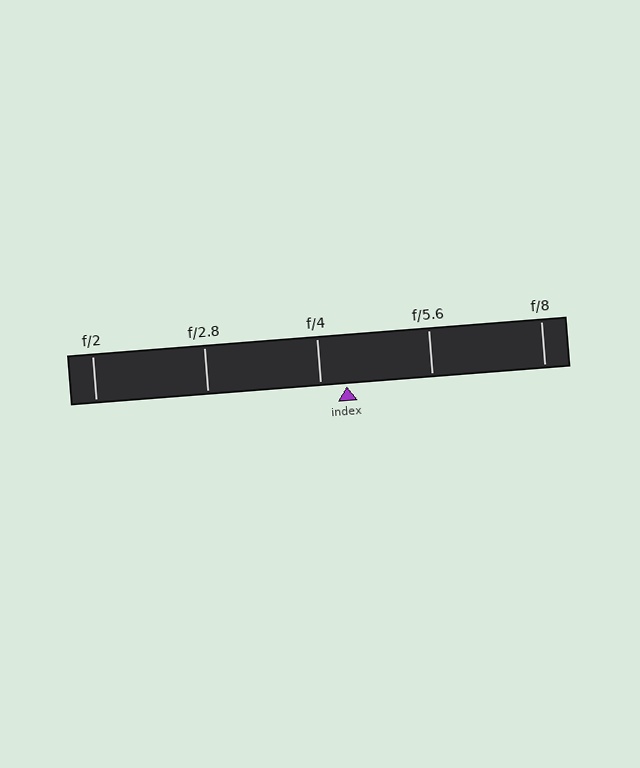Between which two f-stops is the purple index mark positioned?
The index mark is between f/4 and f/5.6.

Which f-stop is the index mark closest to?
The index mark is closest to f/4.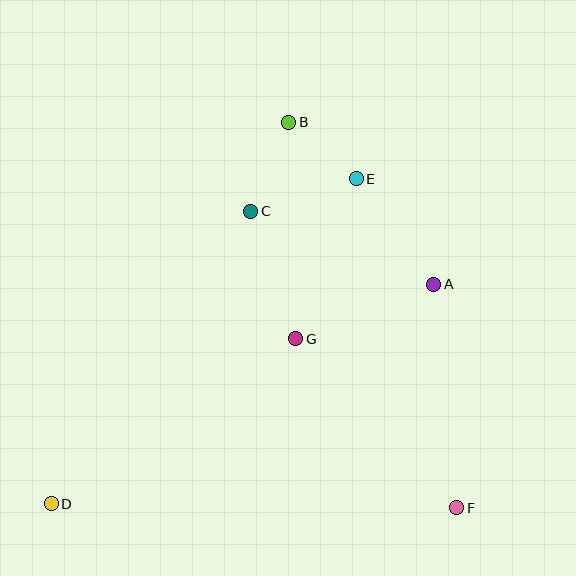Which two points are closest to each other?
Points B and E are closest to each other.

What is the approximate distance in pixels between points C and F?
The distance between C and F is approximately 361 pixels.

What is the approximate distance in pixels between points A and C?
The distance between A and C is approximately 197 pixels.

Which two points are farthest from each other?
Points B and D are farthest from each other.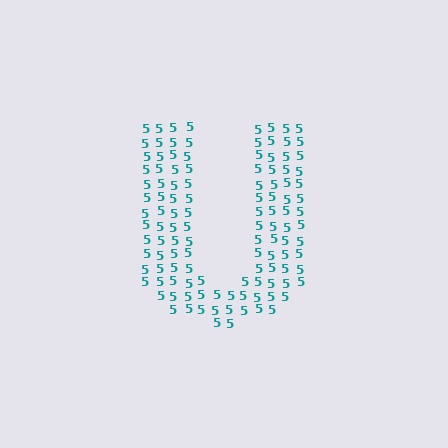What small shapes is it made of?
It is made of small digit 5's.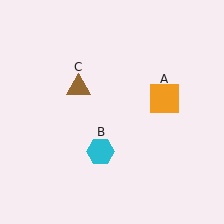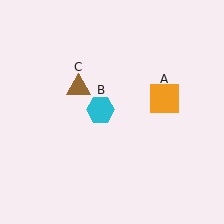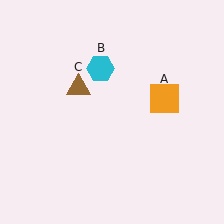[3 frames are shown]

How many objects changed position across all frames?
1 object changed position: cyan hexagon (object B).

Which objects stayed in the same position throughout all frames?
Orange square (object A) and brown triangle (object C) remained stationary.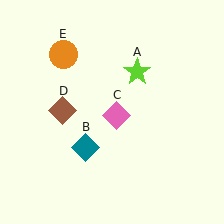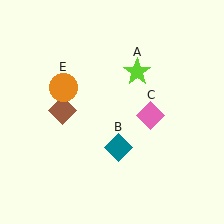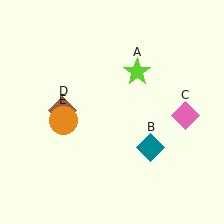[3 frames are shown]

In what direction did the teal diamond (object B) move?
The teal diamond (object B) moved right.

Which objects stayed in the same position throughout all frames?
Lime star (object A) and brown diamond (object D) remained stationary.